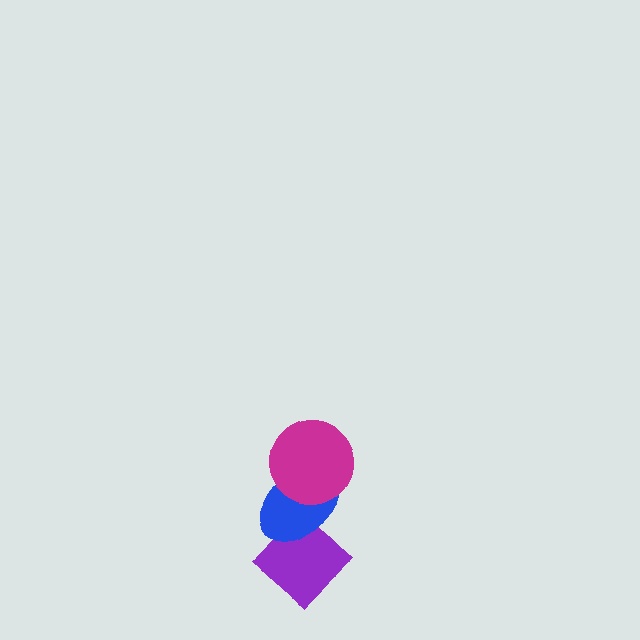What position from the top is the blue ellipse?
The blue ellipse is 2nd from the top.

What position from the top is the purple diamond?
The purple diamond is 3rd from the top.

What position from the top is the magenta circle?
The magenta circle is 1st from the top.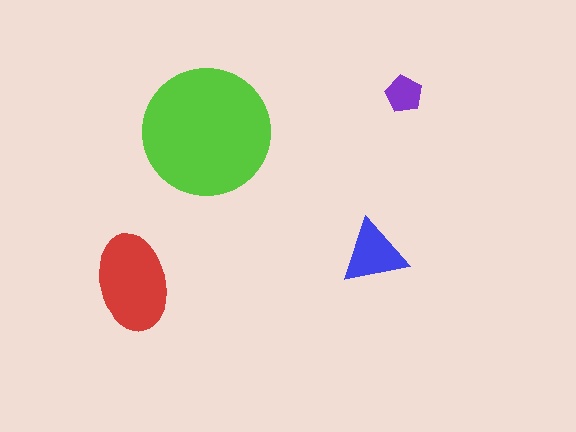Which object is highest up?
The purple pentagon is topmost.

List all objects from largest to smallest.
The lime circle, the red ellipse, the blue triangle, the purple pentagon.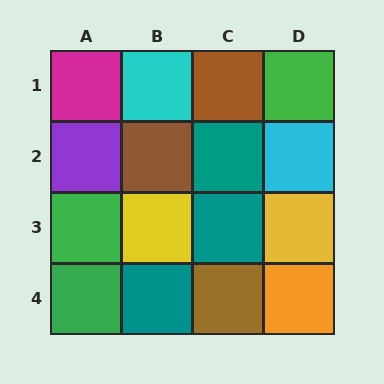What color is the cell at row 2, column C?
Teal.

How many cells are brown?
3 cells are brown.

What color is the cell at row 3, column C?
Teal.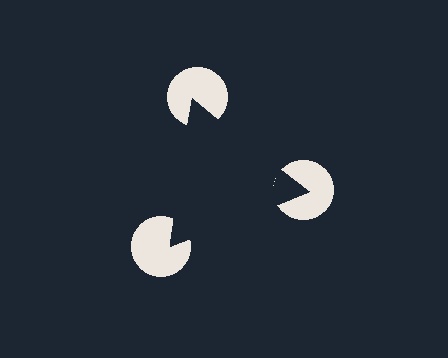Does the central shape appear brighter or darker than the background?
It typically appears slightly darker than the background, even though no actual brightness change is drawn.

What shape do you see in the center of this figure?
An illusory triangle — its edges are inferred from the aligned wedge cuts in the pac-man discs, not physically drawn.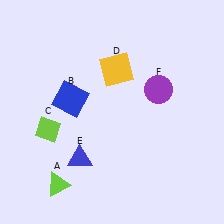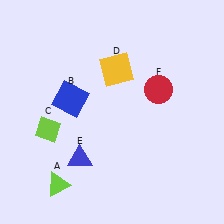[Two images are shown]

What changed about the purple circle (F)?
In Image 1, F is purple. In Image 2, it changed to red.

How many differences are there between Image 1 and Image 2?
There is 1 difference between the two images.